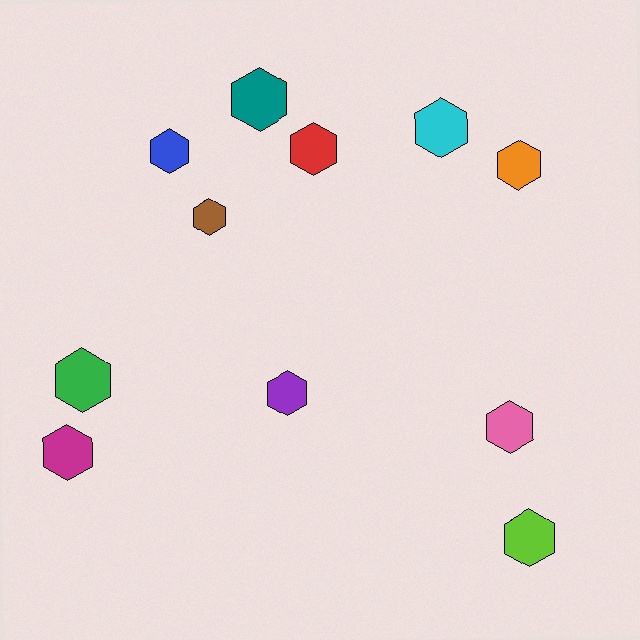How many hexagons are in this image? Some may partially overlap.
There are 11 hexagons.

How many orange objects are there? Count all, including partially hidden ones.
There is 1 orange object.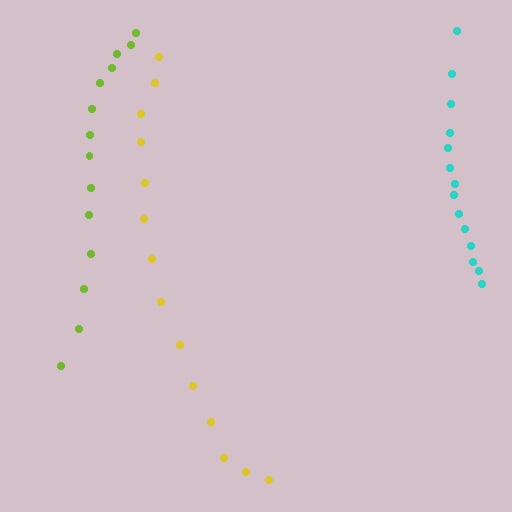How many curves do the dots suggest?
There are 3 distinct paths.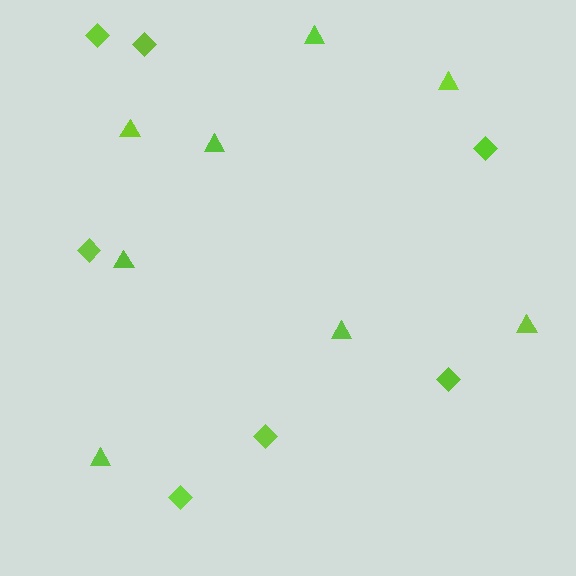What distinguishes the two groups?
There are 2 groups: one group of triangles (8) and one group of diamonds (7).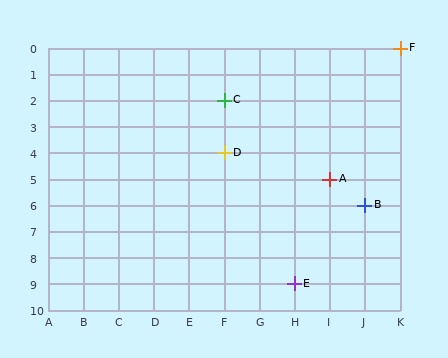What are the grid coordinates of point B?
Point B is at grid coordinates (J, 6).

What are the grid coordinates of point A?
Point A is at grid coordinates (I, 5).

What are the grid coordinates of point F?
Point F is at grid coordinates (K, 0).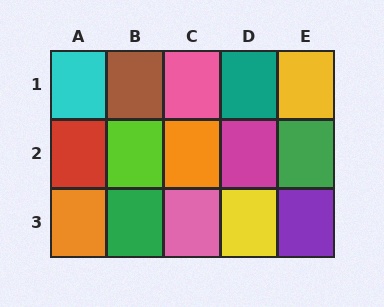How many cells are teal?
1 cell is teal.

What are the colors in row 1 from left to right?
Cyan, brown, pink, teal, yellow.